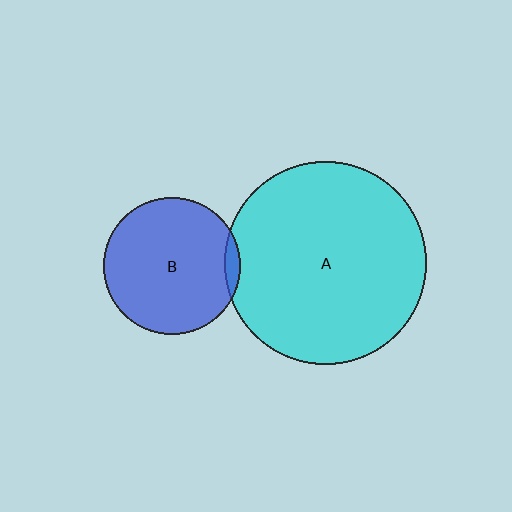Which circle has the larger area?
Circle A (cyan).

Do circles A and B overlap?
Yes.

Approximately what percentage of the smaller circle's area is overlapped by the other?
Approximately 5%.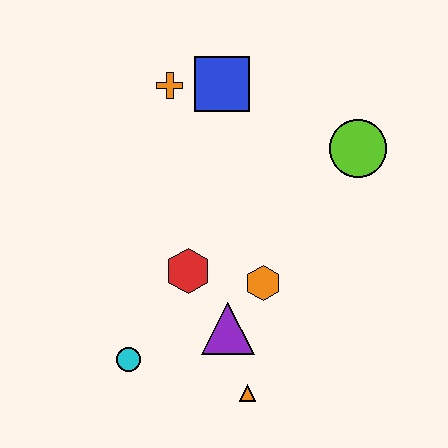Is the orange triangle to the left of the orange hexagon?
Yes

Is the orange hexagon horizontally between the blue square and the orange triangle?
No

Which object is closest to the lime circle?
The blue square is closest to the lime circle.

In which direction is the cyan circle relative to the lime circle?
The cyan circle is to the left of the lime circle.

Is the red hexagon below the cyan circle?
No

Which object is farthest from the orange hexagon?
The orange cross is farthest from the orange hexagon.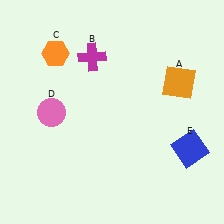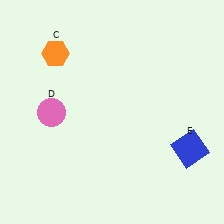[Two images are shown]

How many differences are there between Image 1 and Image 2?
There are 2 differences between the two images.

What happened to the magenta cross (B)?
The magenta cross (B) was removed in Image 2. It was in the top-left area of Image 1.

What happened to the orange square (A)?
The orange square (A) was removed in Image 2. It was in the top-right area of Image 1.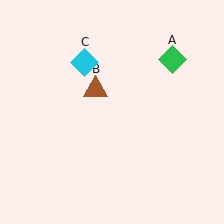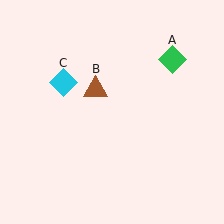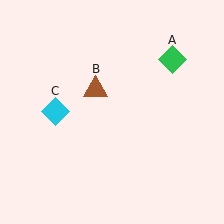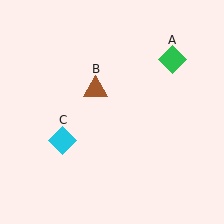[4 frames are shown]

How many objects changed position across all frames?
1 object changed position: cyan diamond (object C).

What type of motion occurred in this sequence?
The cyan diamond (object C) rotated counterclockwise around the center of the scene.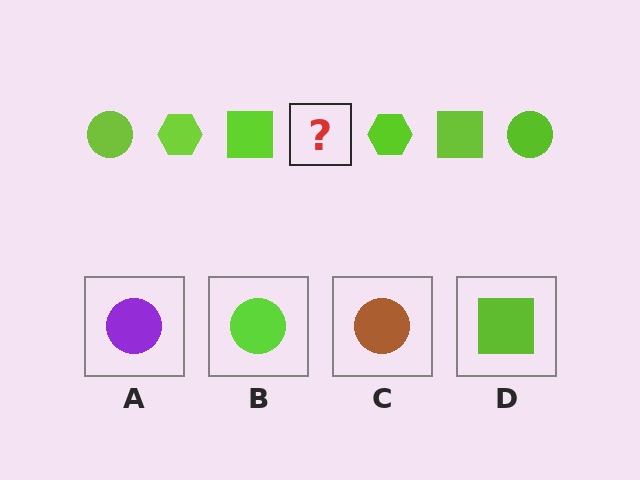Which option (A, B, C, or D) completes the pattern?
B.